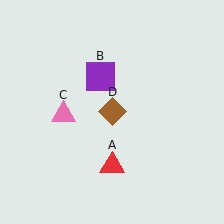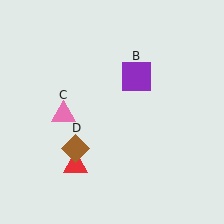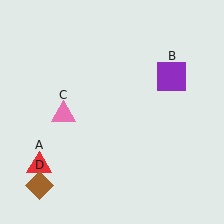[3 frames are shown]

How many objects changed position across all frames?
3 objects changed position: red triangle (object A), purple square (object B), brown diamond (object D).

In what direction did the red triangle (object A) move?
The red triangle (object A) moved left.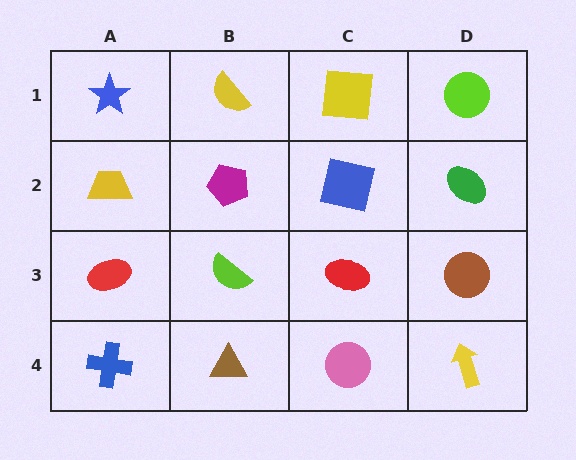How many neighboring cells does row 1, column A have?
2.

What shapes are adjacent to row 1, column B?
A magenta pentagon (row 2, column B), a blue star (row 1, column A), a yellow square (row 1, column C).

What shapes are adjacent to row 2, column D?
A lime circle (row 1, column D), a brown circle (row 3, column D), a blue square (row 2, column C).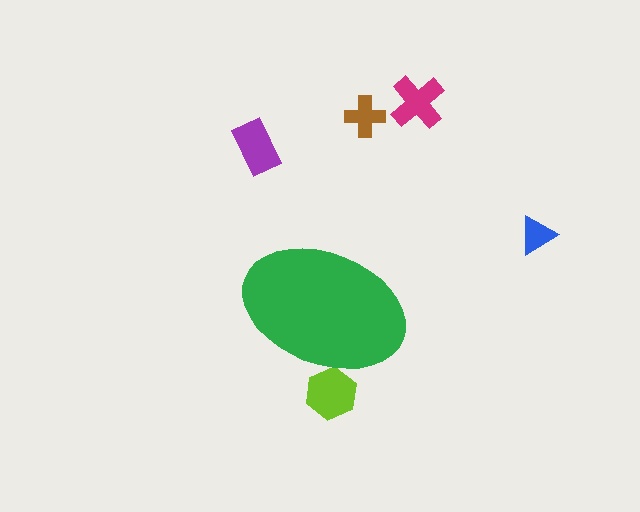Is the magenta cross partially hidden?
No, the magenta cross is fully visible.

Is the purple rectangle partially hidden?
No, the purple rectangle is fully visible.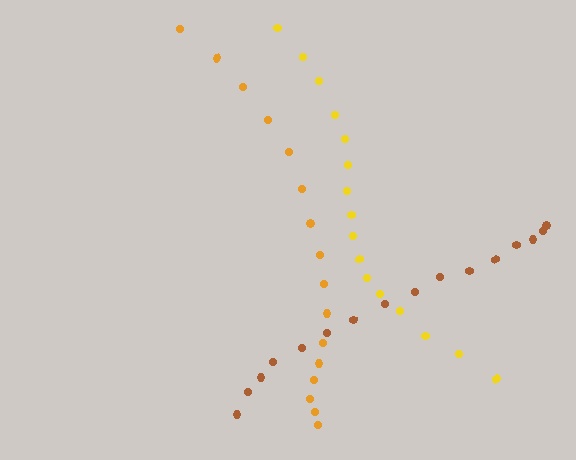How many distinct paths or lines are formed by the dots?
There are 3 distinct paths.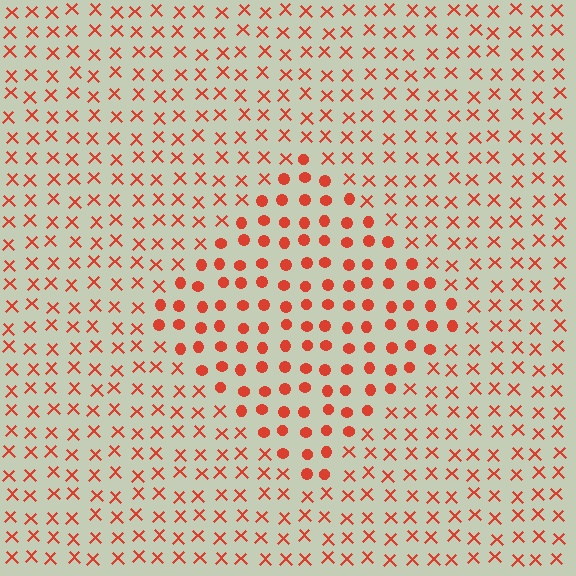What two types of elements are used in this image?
The image uses circles inside the diamond region and X marks outside it.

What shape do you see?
I see a diamond.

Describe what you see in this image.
The image is filled with small red elements arranged in a uniform grid. A diamond-shaped region contains circles, while the surrounding area contains X marks. The boundary is defined purely by the change in element shape.